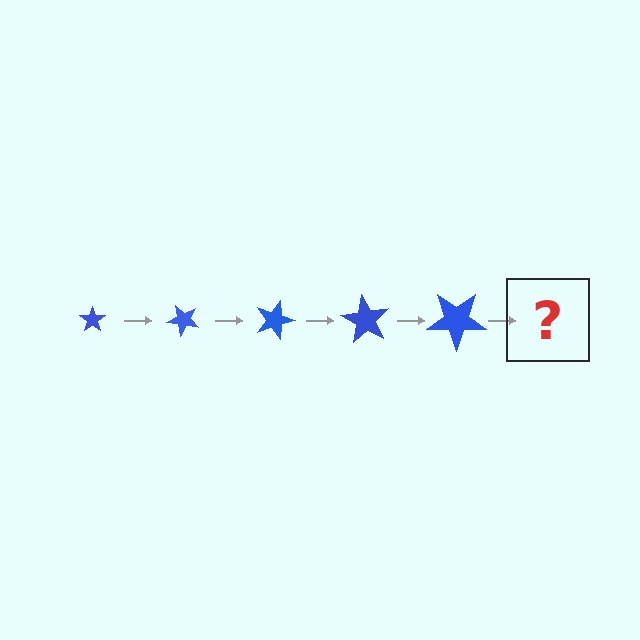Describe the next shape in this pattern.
It should be a star, larger than the previous one and rotated 225 degrees from the start.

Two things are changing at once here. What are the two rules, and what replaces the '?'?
The two rules are that the star grows larger each step and it rotates 45 degrees each step. The '?' should be a star, larger than the previous one and rotated 225 degrees from the start.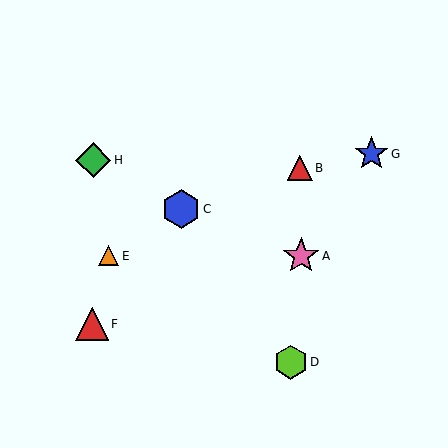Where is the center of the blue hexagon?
The center of the blue hexagon is at (181, 209).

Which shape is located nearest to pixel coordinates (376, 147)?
The blue star (labeled G) at (371, 154) is nearest to that location.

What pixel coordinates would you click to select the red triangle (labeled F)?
Click at (92, 324) to select the red triangle F.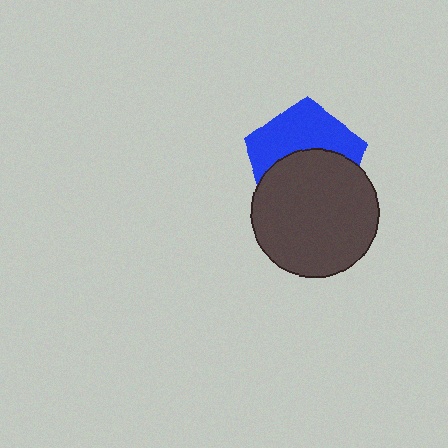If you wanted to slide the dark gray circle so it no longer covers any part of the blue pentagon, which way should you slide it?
Slide it down — that is the most direct way to separate the two shapes.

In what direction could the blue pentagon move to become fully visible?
The blue pentagon could move up. That would shift it out from behind the dark gray circle entirely.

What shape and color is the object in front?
The object in front is a dark gray circle.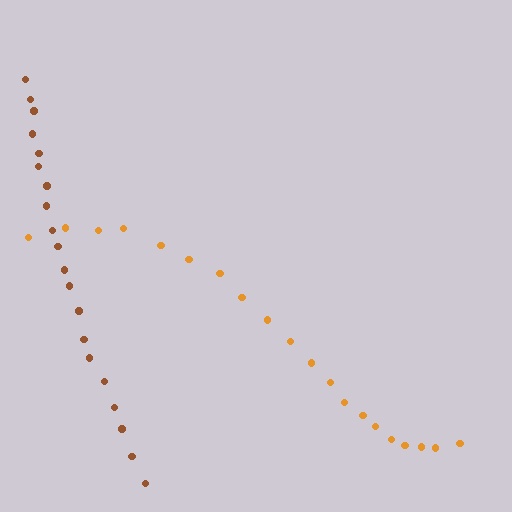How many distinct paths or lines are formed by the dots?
There are 2 distinct paths.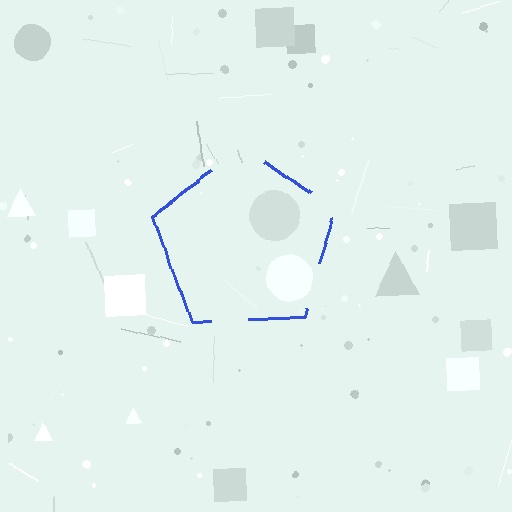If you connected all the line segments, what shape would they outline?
They would outline a pentagon.